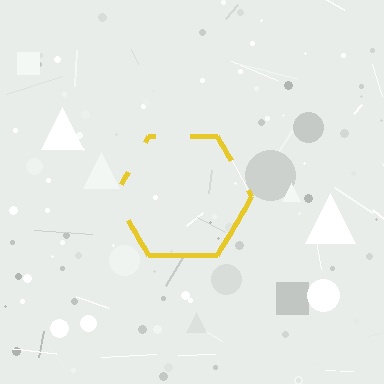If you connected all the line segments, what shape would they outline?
They would outline a hexagon.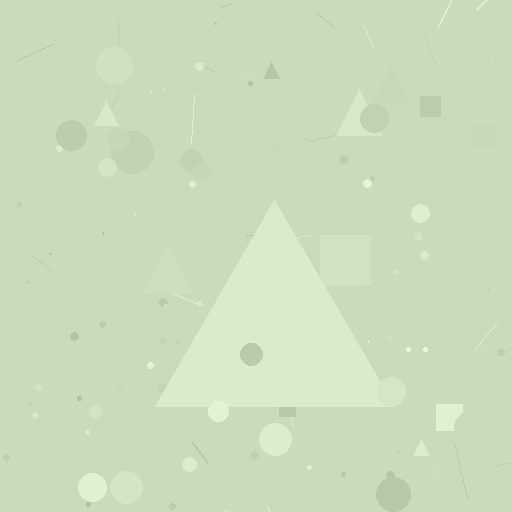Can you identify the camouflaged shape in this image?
The camouflaged shape is a triangle.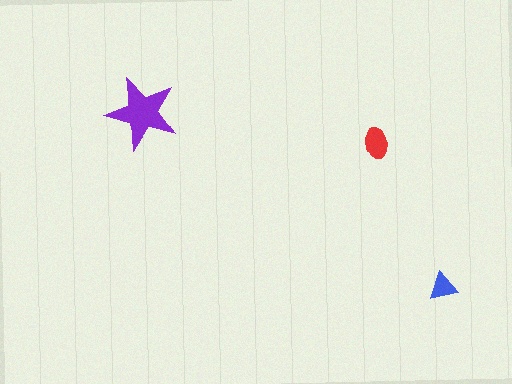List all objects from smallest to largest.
The blue triangle, the red ellipse, the purple star.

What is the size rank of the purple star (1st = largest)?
1st.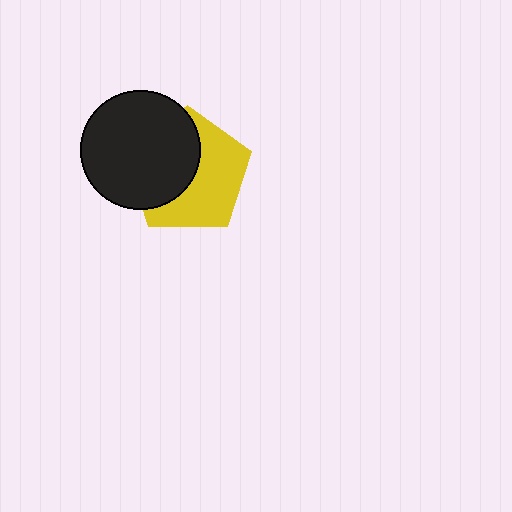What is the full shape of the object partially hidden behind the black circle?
The partially hidden object is a yellow pentagon.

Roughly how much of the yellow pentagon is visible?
About half of it is visible (roughly 54%).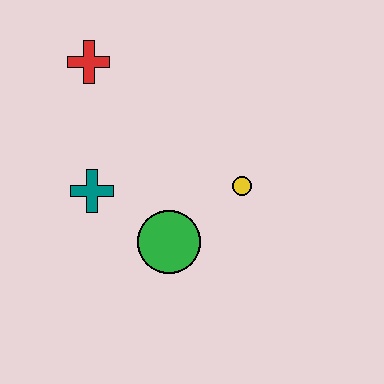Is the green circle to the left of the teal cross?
No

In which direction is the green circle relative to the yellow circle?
The green circle is to the left of the yellow circle.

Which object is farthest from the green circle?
The red cross is farthest from the green circle.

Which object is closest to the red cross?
The teal cross is closest to the red cross.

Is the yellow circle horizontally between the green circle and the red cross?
No